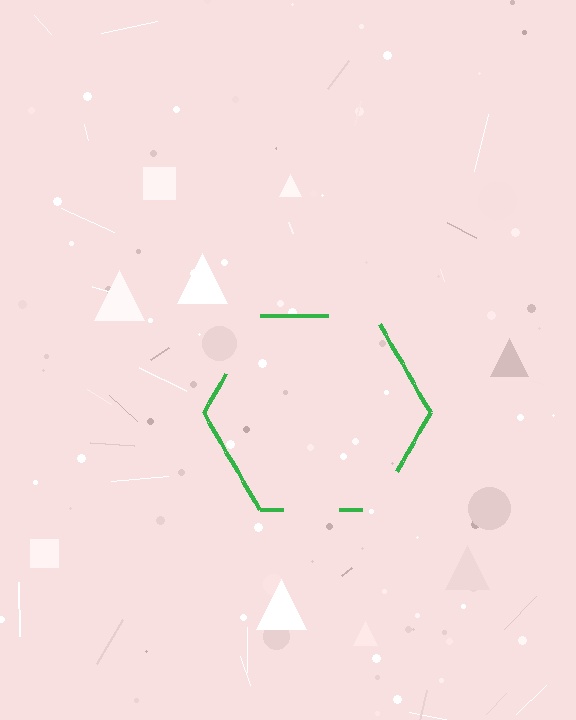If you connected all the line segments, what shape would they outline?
They would outline a hexagon.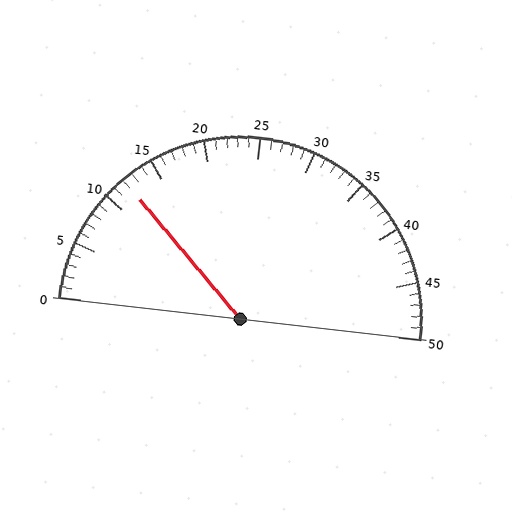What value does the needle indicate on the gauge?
The needle indicates approximately 12.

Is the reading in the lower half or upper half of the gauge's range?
The reading is in the lower half of the range (0 to 50).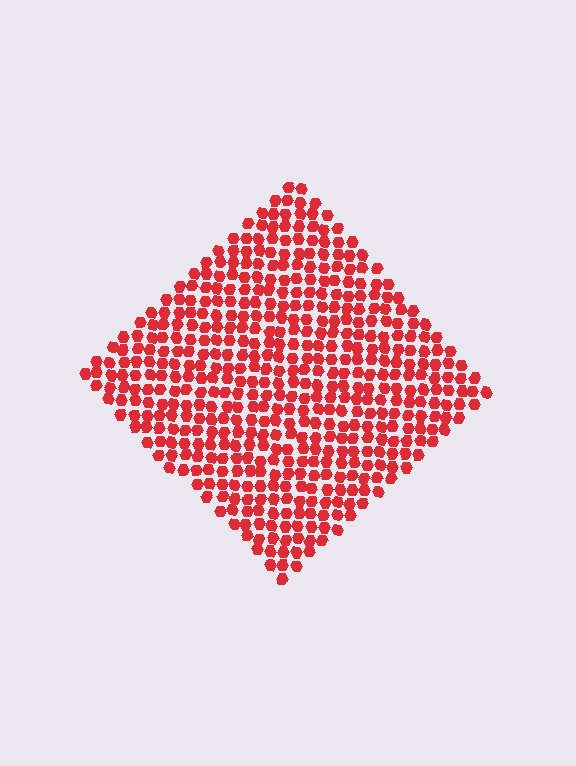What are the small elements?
The small elements are hexagons.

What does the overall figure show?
The overall figure shows a diamond.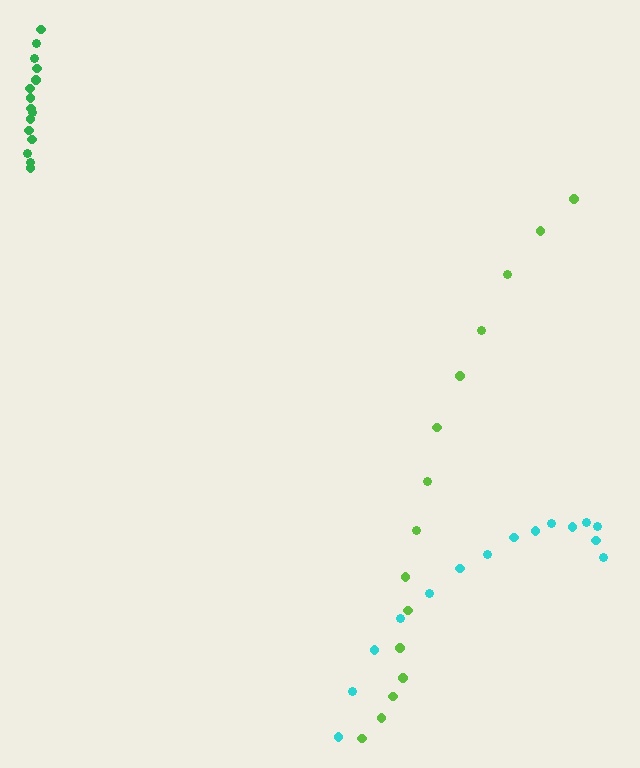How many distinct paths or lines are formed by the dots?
There are 3 distinct paths.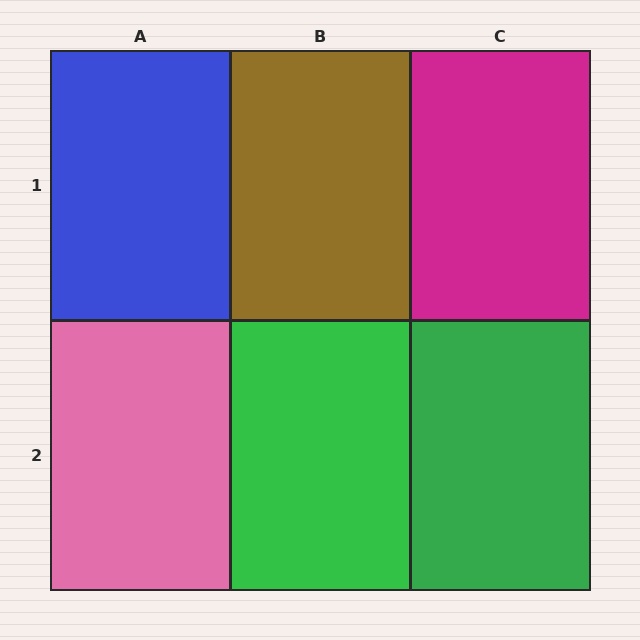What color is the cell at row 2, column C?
Green.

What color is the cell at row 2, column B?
Green.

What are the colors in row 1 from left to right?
Blue, brown, magenta.